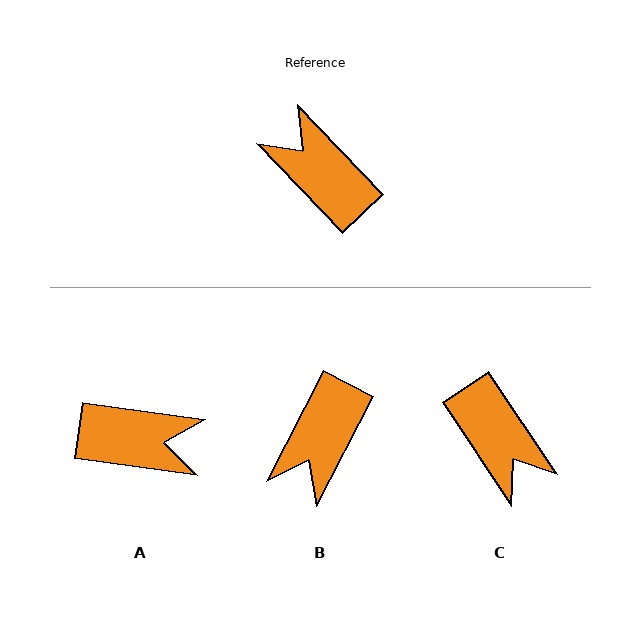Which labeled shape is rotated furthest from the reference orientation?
C, about 170 degrees away.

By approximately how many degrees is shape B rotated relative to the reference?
Approximately 109 degrees counter-clockwise.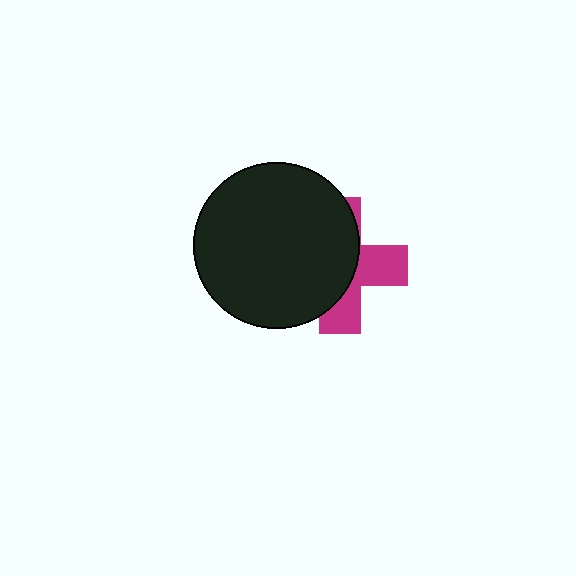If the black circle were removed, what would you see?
You would see the complete magenta cross.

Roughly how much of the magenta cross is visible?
A small part of it is visible (roughly 40%).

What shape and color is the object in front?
The object in front is a black circle.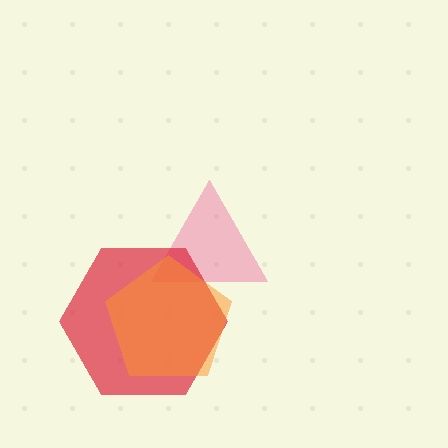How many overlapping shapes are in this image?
There are 3 overlapping shapes in the image.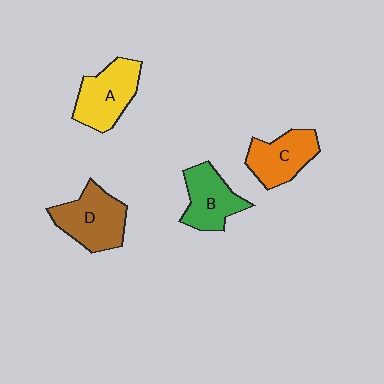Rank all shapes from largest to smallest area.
From largest to smallest: D (brown), A (yellow), B (green), C (orange).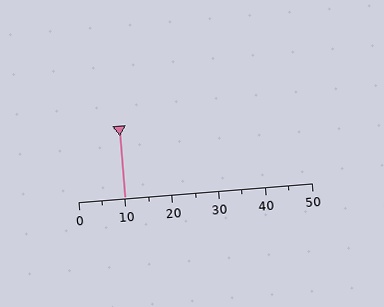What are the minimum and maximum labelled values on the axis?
The axis runs from 0 to 50.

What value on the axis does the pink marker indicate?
The marker indicates approximately 10.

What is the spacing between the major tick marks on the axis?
The major ticks are spaced 10 apart.